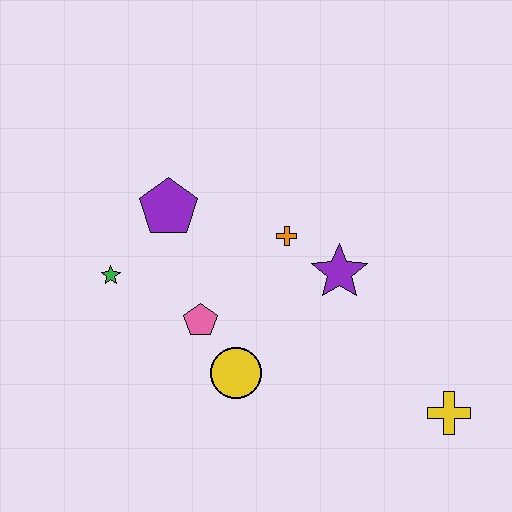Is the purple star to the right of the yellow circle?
Yes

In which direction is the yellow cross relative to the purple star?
The yellow cross is below the purple star.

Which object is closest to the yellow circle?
The pink pentagon is closest to the yellow circle.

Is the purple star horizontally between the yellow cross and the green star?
Yes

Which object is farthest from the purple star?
The green star is farthest from the purple star.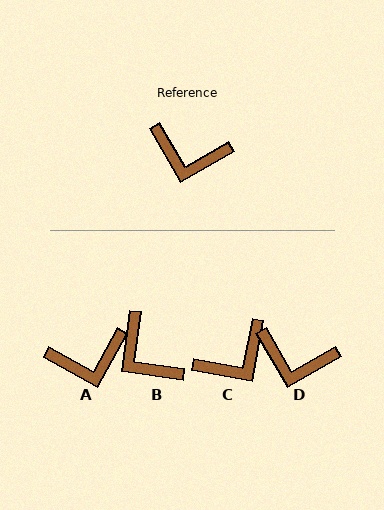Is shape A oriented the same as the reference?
No, it is off by about 31 degrees.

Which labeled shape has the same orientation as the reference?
D.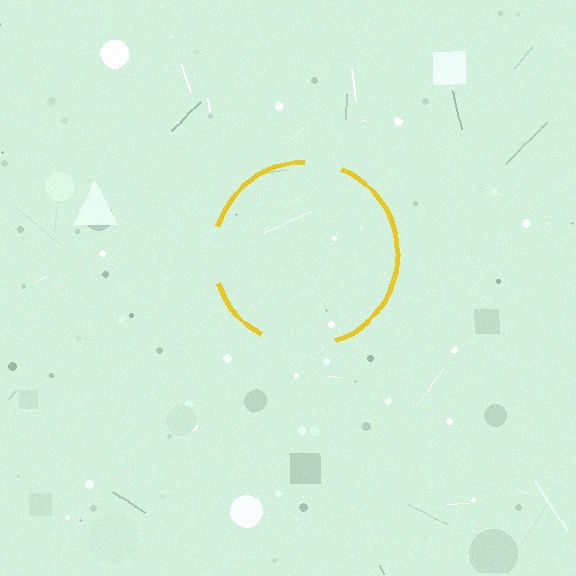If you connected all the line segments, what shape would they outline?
They would outline a circle.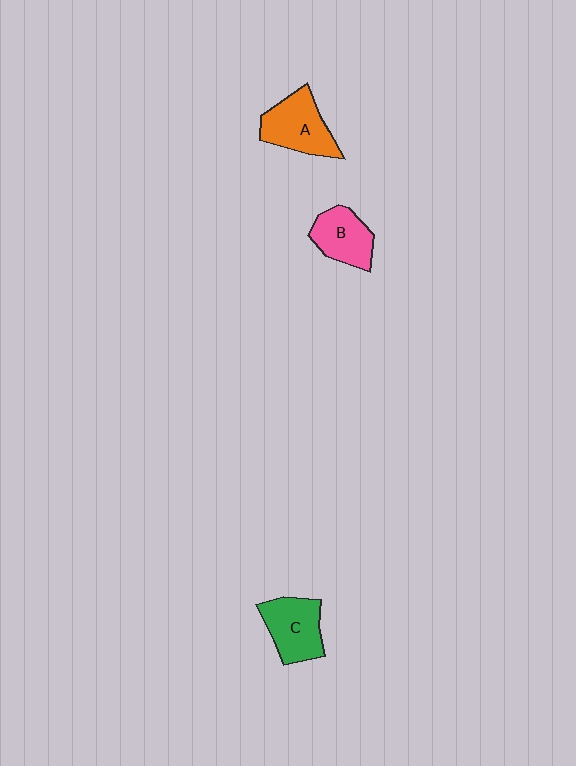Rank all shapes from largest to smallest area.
From largest to smallest: A (orange), C (green), B (pink).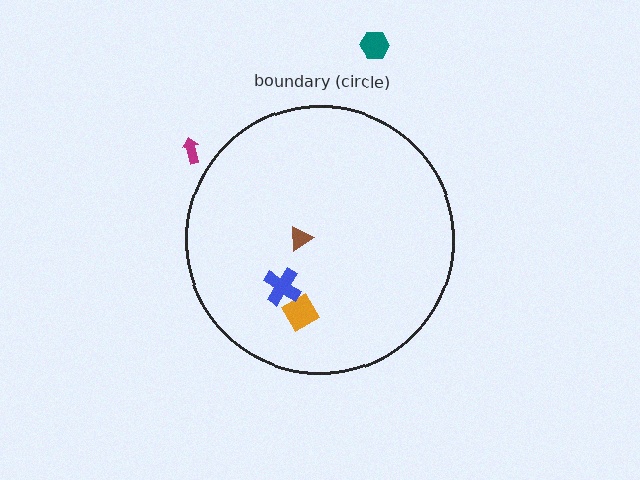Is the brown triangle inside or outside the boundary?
Inside.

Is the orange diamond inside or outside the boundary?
Inside.